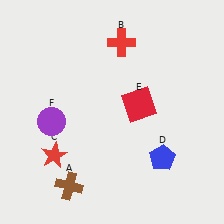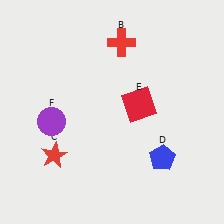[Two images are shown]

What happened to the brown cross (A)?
The brown cross (A) was removed in Image 2. It was in the bottom-left area of Image 1.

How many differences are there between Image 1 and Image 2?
There is 1 difference between the two images.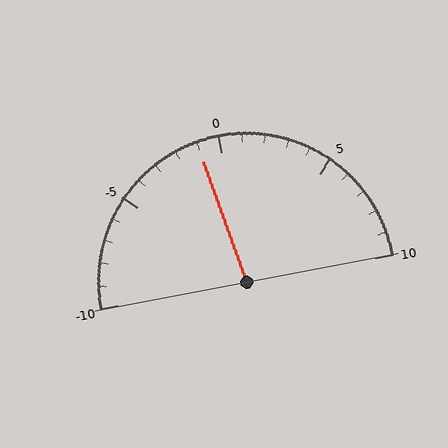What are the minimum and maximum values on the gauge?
The gauge ranges from -10 to 10.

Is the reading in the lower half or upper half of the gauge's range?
The reading is in the lower half of the range (-10 to 10).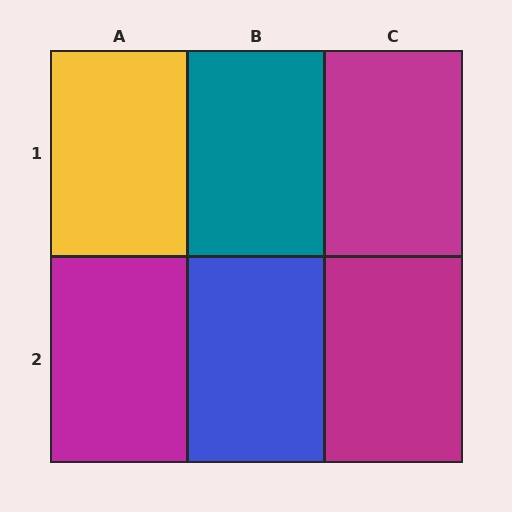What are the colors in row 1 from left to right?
Yellow, teal, magenta.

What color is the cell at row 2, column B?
Blue.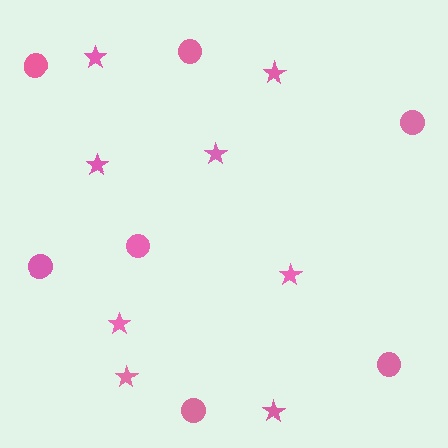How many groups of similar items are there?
There are 2 groups: one group of circles (7) and one group of stars (8).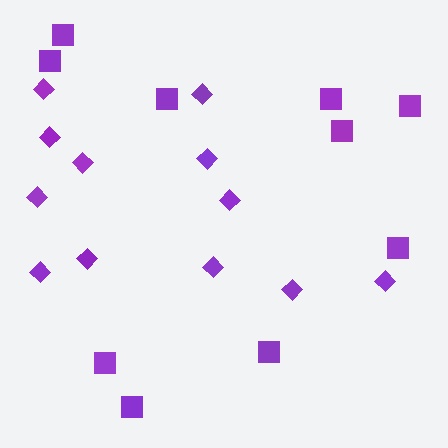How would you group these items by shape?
There are 2 groups: one group of diamonds (12) and one group of squares (10).